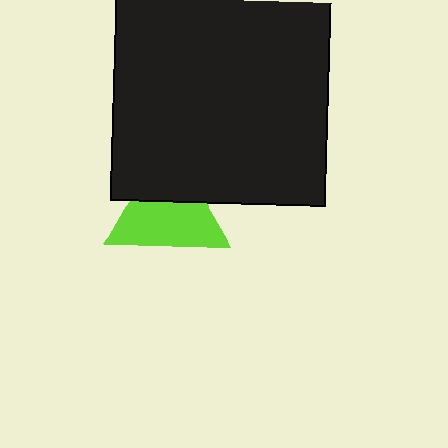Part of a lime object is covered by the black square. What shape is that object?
It is a triangle.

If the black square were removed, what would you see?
You would see the complete lime triangle.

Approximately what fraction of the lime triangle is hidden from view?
Roughly 36% of the lime triangle is hidden behind the black square.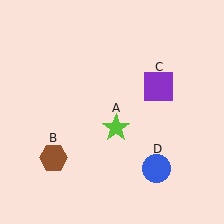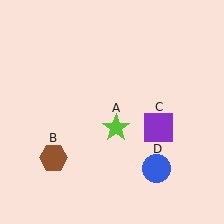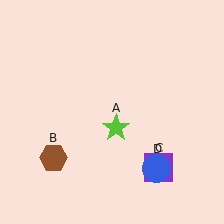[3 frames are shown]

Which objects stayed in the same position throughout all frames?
Lime star (object A) and brown hexagon (object B) and blue circle (object D) remained stationary.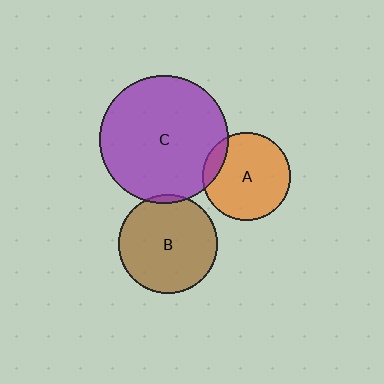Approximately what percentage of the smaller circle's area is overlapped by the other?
Approximately 10%.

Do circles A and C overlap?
Yes.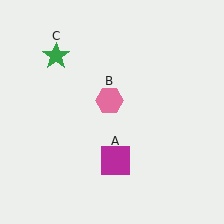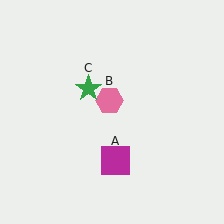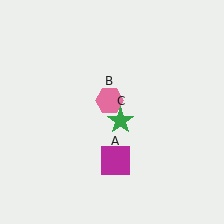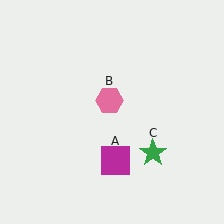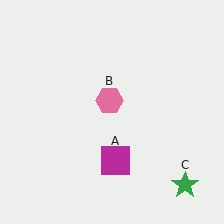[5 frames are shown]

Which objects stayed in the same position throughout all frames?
Magenta square (object A) and pink hexagon (object B) remained stationary.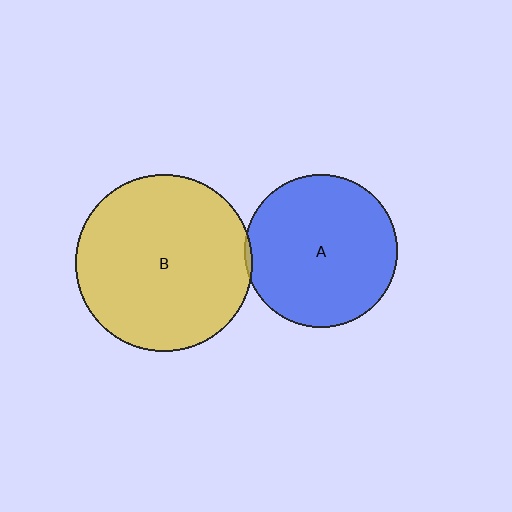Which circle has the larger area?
Circle B (yellow).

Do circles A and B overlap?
Yes.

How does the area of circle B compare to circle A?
Approximately 1.3 times.